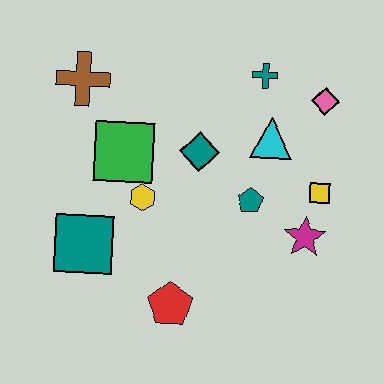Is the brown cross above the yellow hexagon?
Yes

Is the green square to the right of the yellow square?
No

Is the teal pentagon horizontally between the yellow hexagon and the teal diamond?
No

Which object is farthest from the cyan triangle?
The teal square is farthest from the cyan triangle.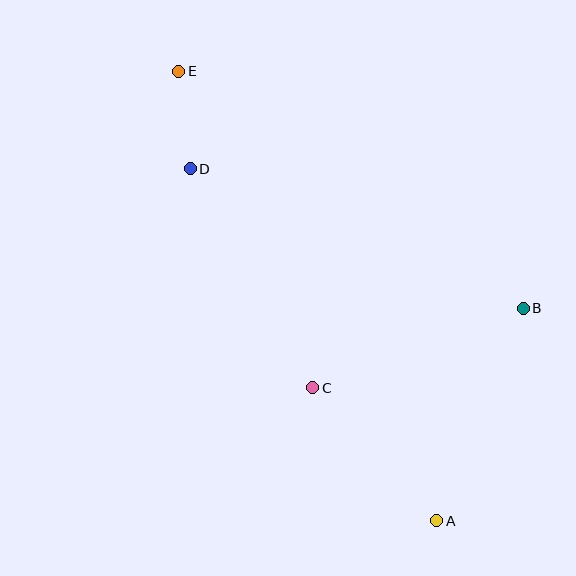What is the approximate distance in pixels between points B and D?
The distance between B and D is approximately 361 pixels.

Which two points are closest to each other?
Points D and E are closest to each other.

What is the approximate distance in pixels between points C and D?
The distance between C and D is approximately 251 pixels.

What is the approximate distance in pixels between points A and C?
The distance between A and C is approximately 182 pixels.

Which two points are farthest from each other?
Points A and E are farthest from each other.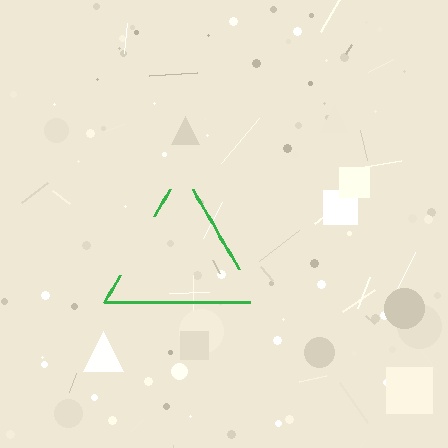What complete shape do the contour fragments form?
The contour fragments form a triangle.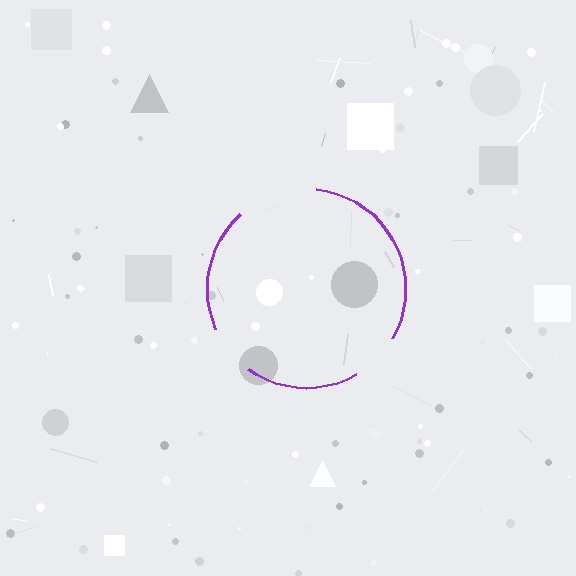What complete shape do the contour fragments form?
The contour fragments form a circle.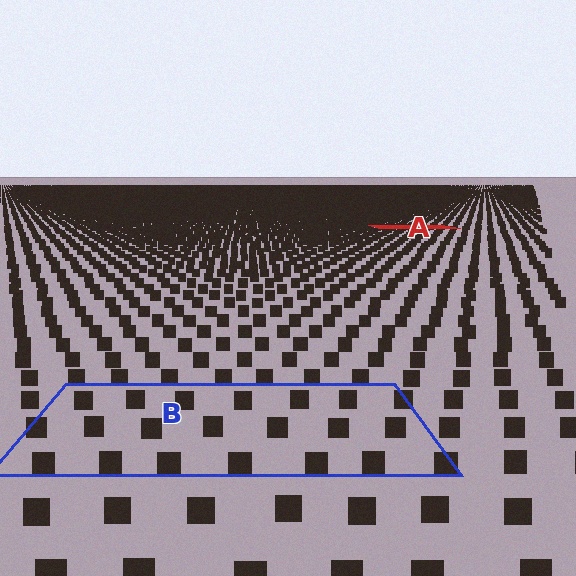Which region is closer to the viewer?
Region B is closer. The texture elements there are larger and more spread out.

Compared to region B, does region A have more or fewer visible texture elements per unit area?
Region A has more texture elements per unit area — they are packed more densely because it is farther away.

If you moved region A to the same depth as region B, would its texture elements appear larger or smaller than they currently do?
They would appear larger. At a closer depth, the same texture elements are projected at a bigger on-screen size.